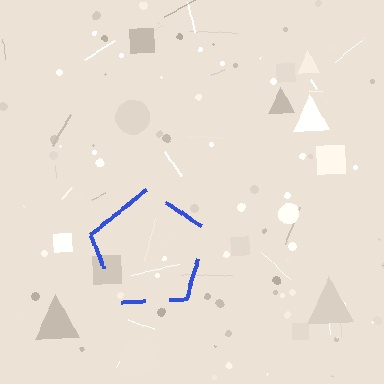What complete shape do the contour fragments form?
The contour fragments form a pentagon.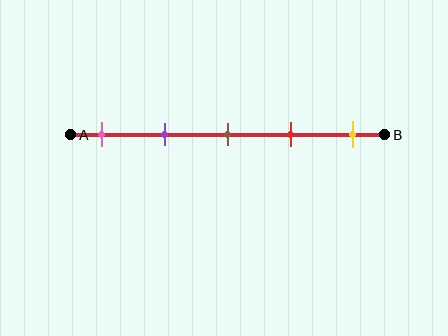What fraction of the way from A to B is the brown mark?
The brown mark is approximately 50% (0.5) of the way from A to B.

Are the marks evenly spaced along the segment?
Yes, the marks are approximately evenly spaced.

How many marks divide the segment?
There are 5 marks dividing the segment.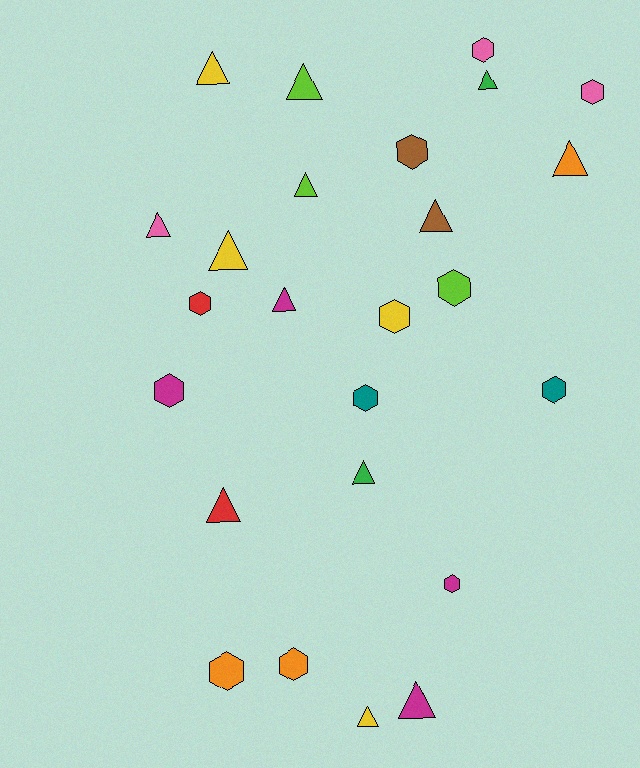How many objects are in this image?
There are 25 objects.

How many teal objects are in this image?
There are 2 teal objects.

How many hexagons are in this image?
There are 12 hexagons.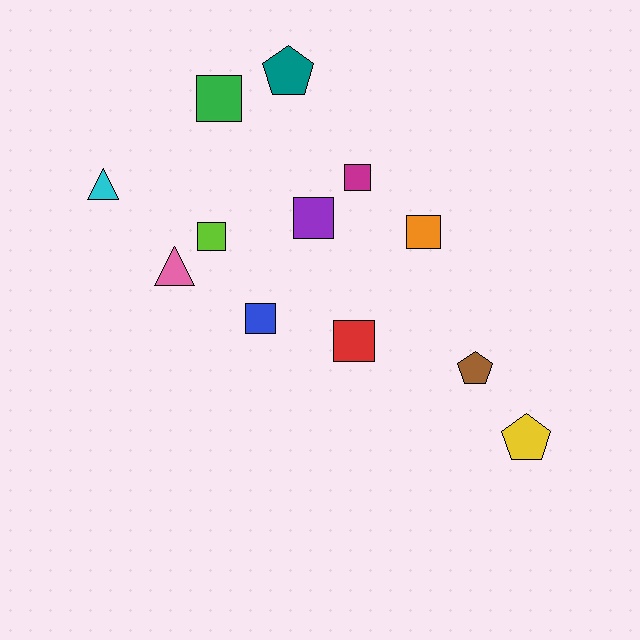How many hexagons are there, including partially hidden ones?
There are no hexagons.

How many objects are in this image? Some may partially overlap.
There are 12 objects.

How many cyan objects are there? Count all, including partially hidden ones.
There is 1 cyan object.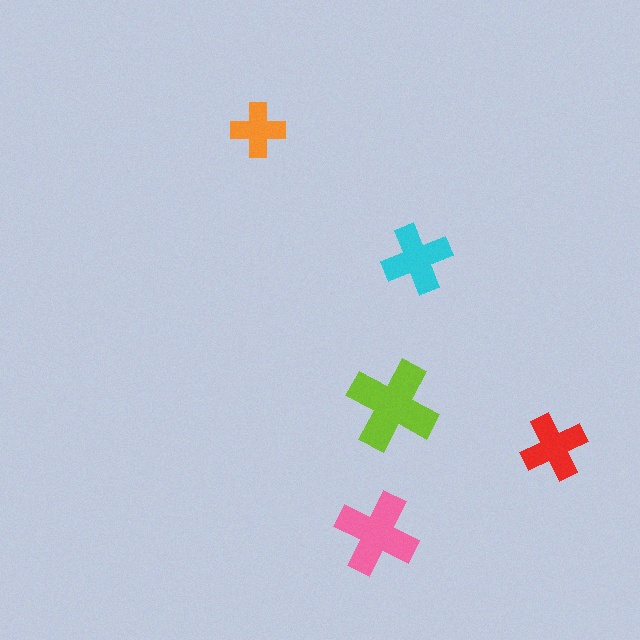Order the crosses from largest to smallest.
the lime one, the pink one, the cyan one, the red one, the orange one.